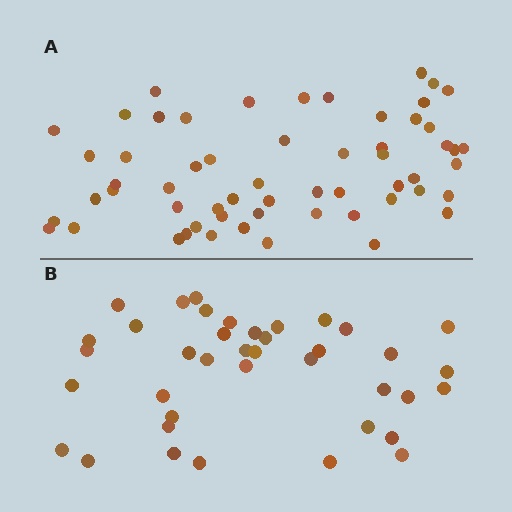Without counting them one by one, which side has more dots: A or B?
Region A (the top region) has more dots.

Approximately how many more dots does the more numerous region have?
Region A has approximately 20 more dots than region B.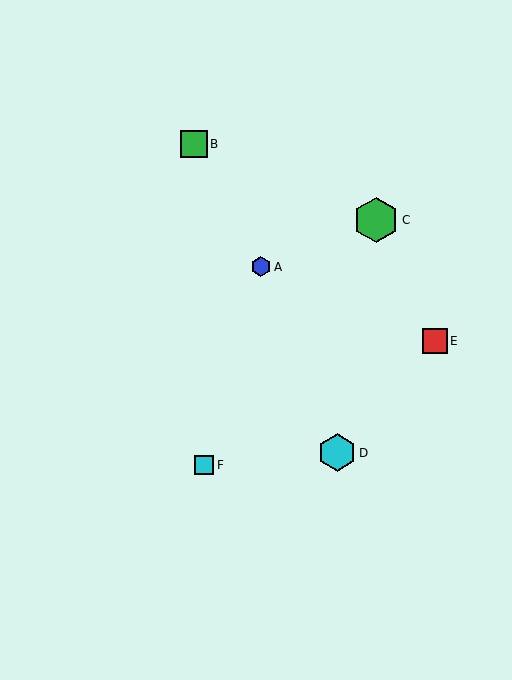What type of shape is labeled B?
Shape B is a green square.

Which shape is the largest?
The green hexagon (labeled C) is the largest.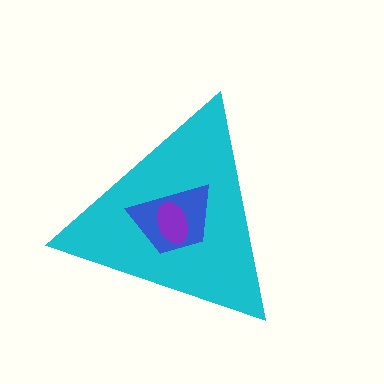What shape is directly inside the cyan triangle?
The blue trapezoid.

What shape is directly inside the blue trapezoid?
The purple ellipse.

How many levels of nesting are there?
3.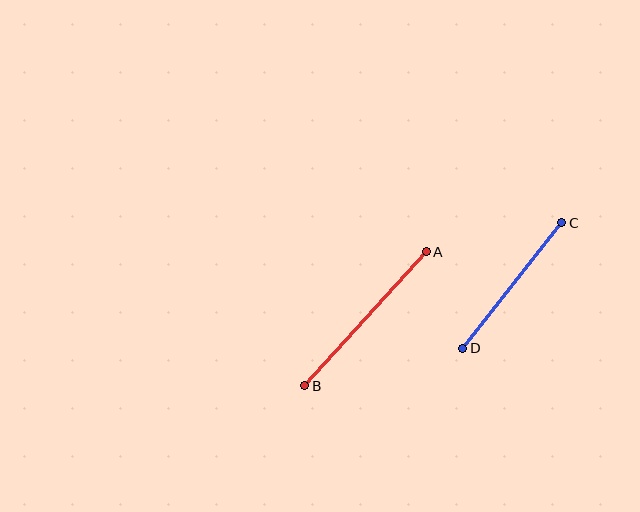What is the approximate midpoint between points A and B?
The midpoint is at approximately (366, 319) pixels.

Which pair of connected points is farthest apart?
Points A and B are farthest apart.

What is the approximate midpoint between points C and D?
The midpoint is at approximately (512, 286) pixels.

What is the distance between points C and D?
The distance is approximately 160 pixels.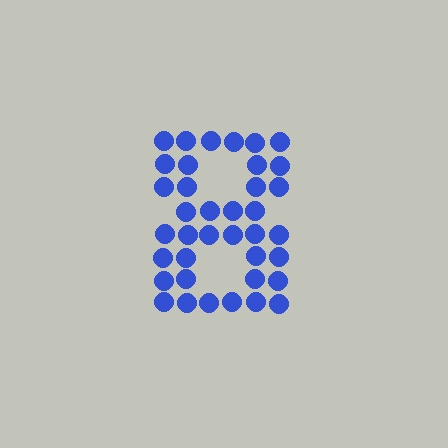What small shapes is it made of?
It is made of small circles.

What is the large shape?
The large shape is the digit 8.